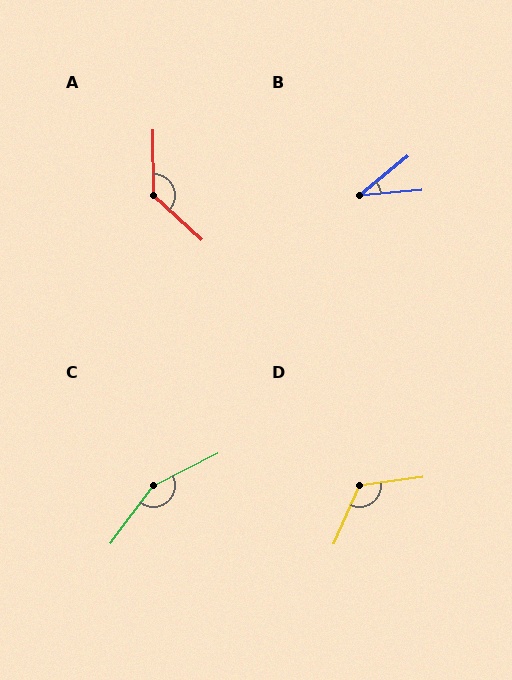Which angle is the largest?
C, at approximately 153 degrees.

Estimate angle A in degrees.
Approximately 133 degrees.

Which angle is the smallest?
B, at approximately 34 degrees.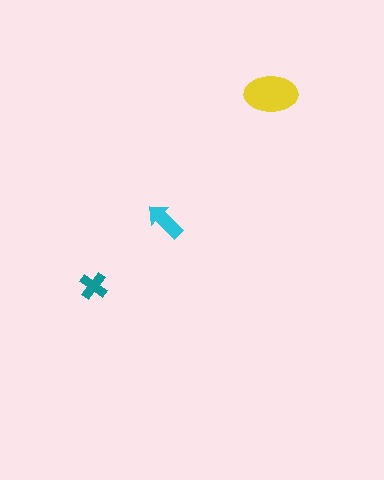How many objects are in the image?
There are 3 objects in the image.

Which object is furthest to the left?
The teal cross is leftmost.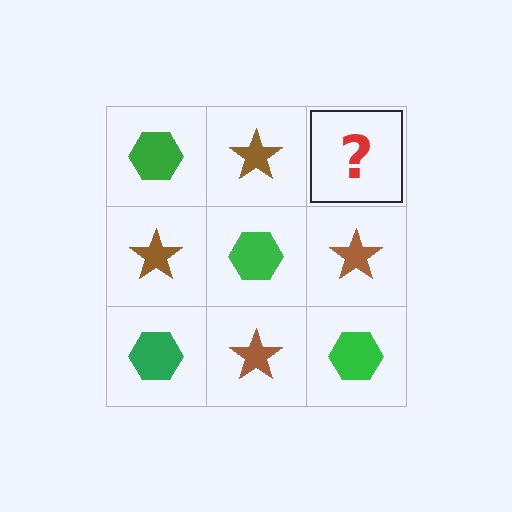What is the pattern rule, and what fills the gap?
The rule is that it alternates green hexagon and brown star in a checkerboard pattern. The gap should be filled with a green hexagon.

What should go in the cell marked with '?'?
The missing cell should contain a green hexagon.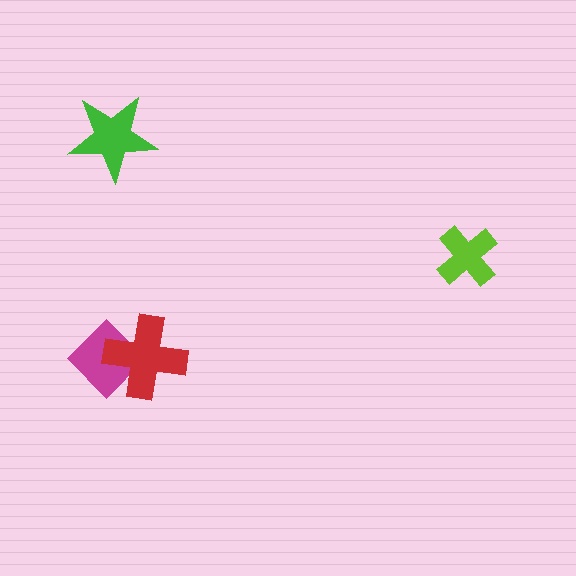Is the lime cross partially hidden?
No, no other shape covers it.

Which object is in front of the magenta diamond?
The red cross is in front of the magenta diamond.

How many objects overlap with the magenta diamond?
1 object overlaps with the magenta diamond.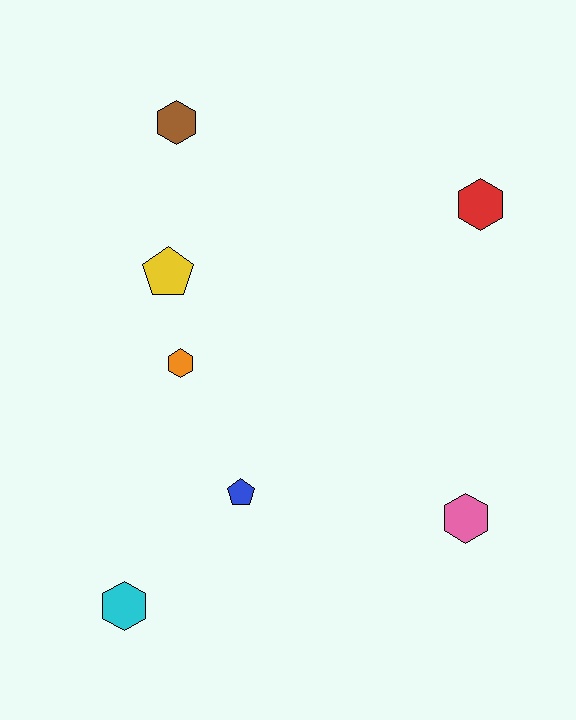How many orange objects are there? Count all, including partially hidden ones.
There is 1 orange object.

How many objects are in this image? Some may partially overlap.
There are 7 objects.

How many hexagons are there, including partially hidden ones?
There are 5 hexagons.